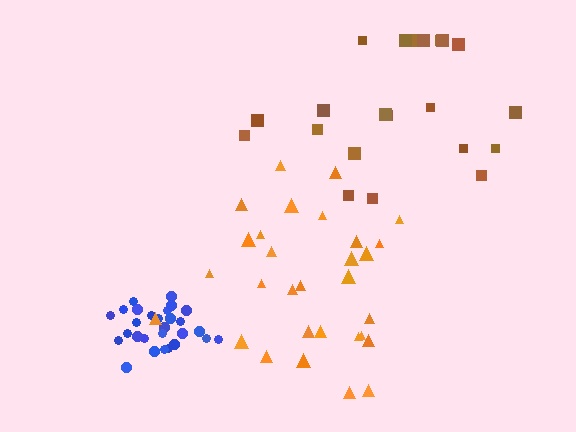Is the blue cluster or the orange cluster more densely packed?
Blue.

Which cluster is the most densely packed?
Blue.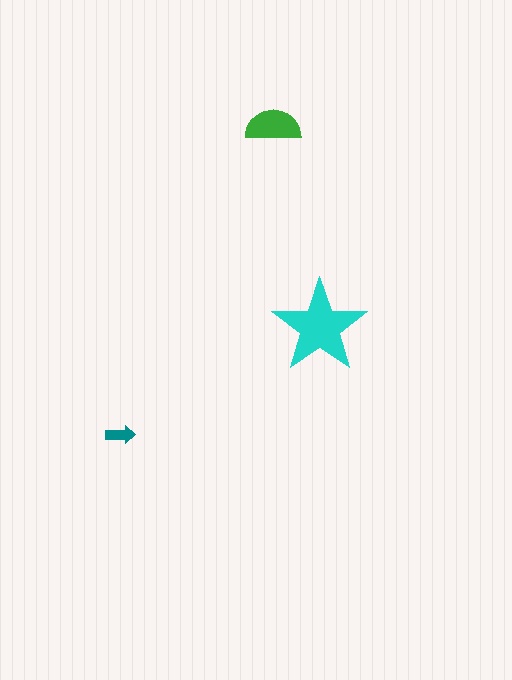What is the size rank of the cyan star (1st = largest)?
1st.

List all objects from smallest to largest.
The teal arrow, the green semicircle, the cyan star.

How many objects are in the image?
There are 3 objects in the image.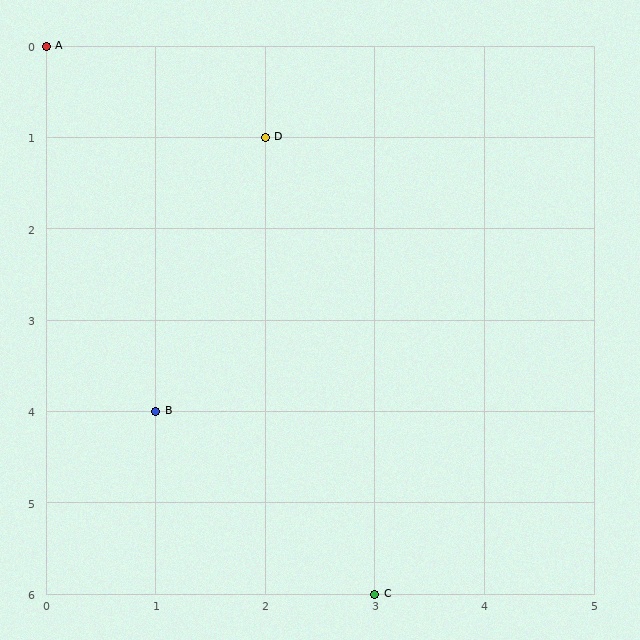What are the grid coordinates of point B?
Point B is at grid coordinates (1, 4).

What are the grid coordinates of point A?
Point A is at grid coordinates (0, 0).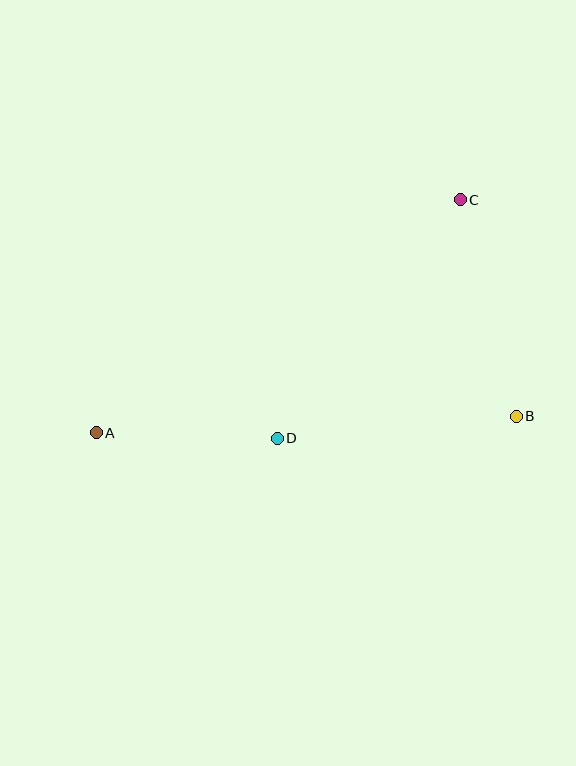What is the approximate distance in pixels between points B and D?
The distance between B and D is approximately 240 pixels.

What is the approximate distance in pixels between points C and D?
The distance between C and D is approximately 301 pixels.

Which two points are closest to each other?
Points A and D are closest to each other.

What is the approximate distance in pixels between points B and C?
The distance between B and C is approximately 223 pixels.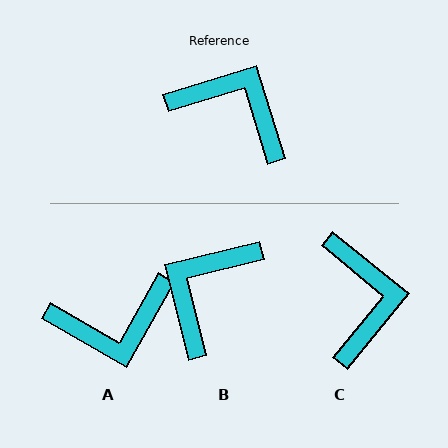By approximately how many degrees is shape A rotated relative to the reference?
Approximately 137 degrees clockwise.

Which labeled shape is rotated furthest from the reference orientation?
A, about 137 degrees away.